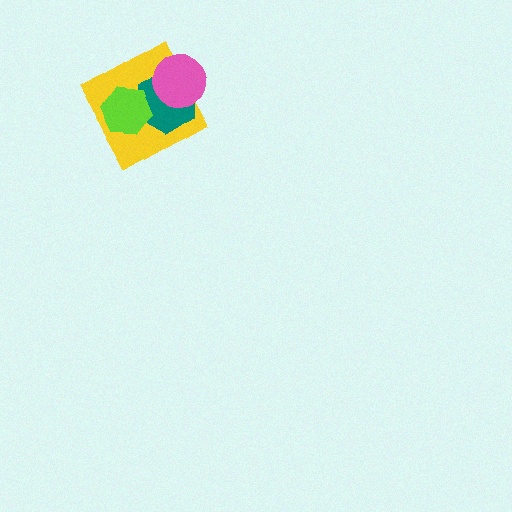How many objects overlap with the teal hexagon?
3 objects overlap with the teal hexagon.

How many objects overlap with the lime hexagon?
2 objects overlap with the lime hexagon.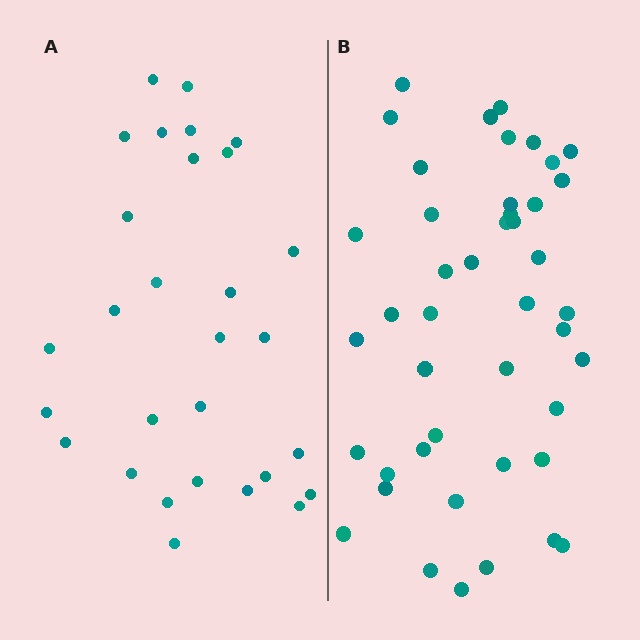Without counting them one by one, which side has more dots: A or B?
Region B (the right region) has more dots.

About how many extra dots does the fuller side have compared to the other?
Region B has approximately 15 more dots than region A.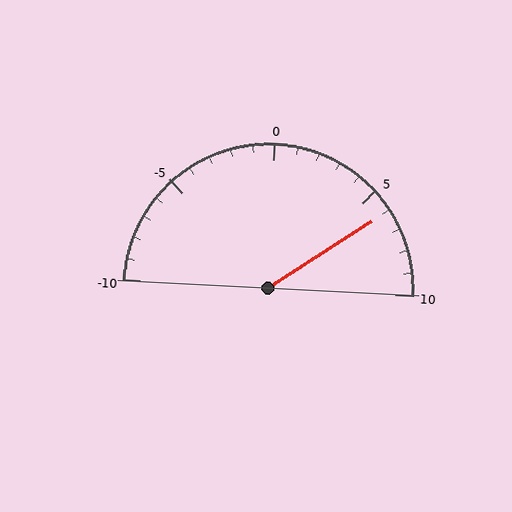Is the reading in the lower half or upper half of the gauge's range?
The reading is in the upper half of the range (-10 to 10).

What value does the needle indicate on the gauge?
The needle indicates approximately 6.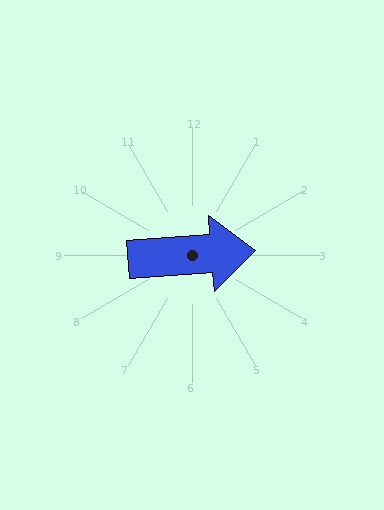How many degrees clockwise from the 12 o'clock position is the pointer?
Approximately 86 degrees.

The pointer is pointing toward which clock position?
Roughly 3 o'clock.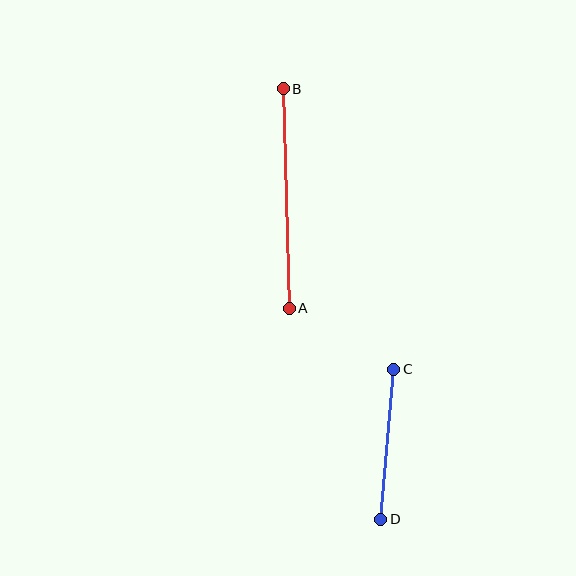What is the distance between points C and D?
The distance is approximately 151 pixels.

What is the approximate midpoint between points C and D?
The midpoint is at approximately (387, 444) pixels.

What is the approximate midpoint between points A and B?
The midpoint is at approximately (286, 199) pixels.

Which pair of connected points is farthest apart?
Points A and B are farthest apart.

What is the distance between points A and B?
The distance is approximately 219 pixels.